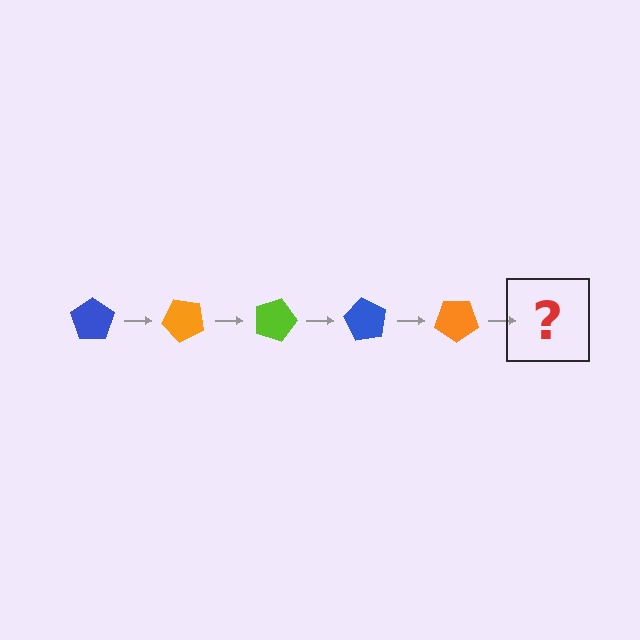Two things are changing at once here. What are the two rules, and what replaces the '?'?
The two rules are that it rotates 45 degrees each step and the color cycles through blue, orange, and lime. The '?' should be a lime pentagon, rotated 225 degrees from the start.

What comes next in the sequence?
The next element should be a lime pentagon, rotated 225 degrees from the start.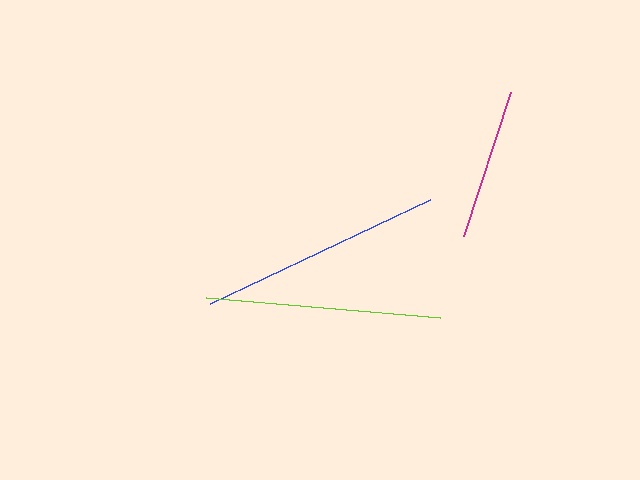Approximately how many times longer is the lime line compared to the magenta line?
The lime line is approximately 1.5 times the length of the magenta line.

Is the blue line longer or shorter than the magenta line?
The blue line is longer than the magenta line.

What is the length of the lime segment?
The lime segment is approximately 234 pixels long.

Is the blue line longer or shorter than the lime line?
The blue line is longer than the lime line.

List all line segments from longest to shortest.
From longest to shortest: blue, lime, magenta.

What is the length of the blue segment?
The blue segment is approximately 243 pixels long.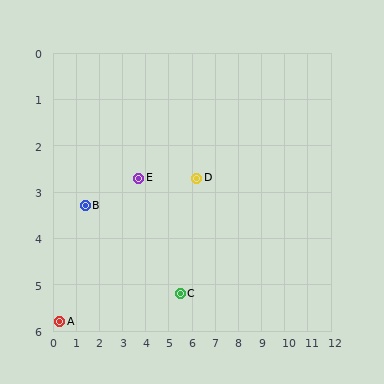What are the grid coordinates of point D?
Point D is at approximately (6.2, 2.7).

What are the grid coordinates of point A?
Point A is at approximately (0.3, 5.8).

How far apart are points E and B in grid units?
Points E and B are about 2.4 grid units apart.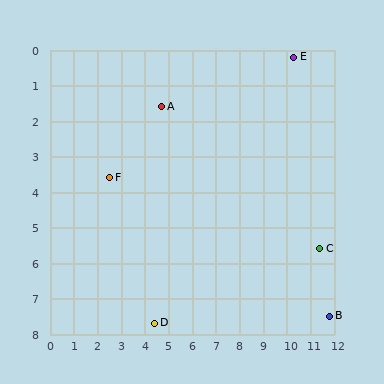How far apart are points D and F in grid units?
Points D and F are about 4.5 grid units apart.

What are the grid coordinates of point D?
Point D is at approximately (4.4, 7.7).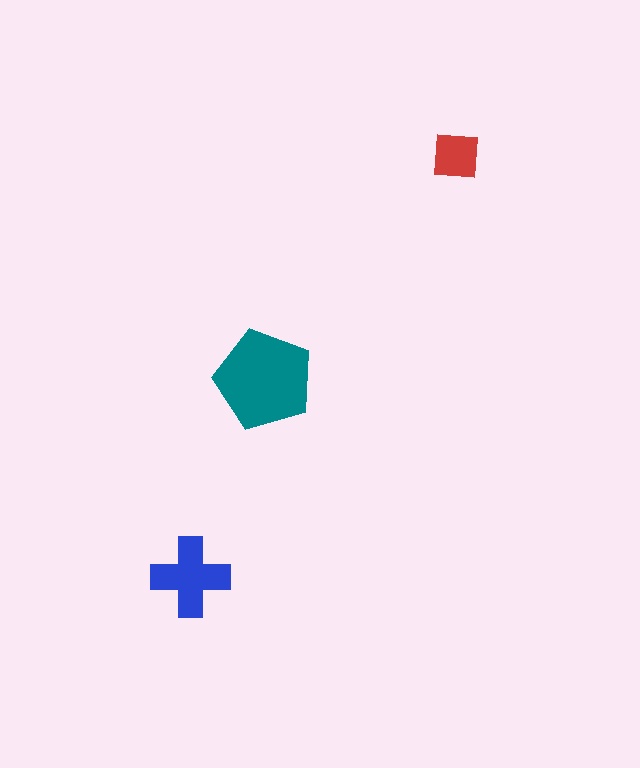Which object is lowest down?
The blue cross is bottommost.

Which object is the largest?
The teal pentagon.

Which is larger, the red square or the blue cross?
The blue cross.